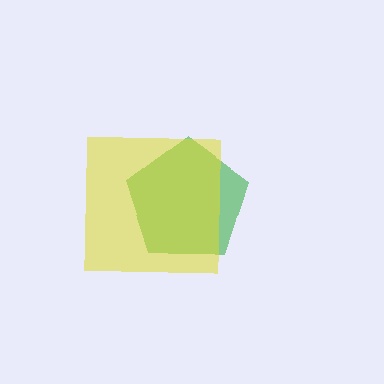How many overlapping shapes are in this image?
There are 2 overlapping shapes in the image.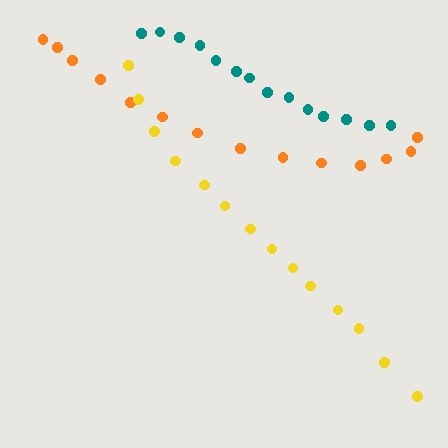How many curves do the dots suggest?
There are 3 distinct paths.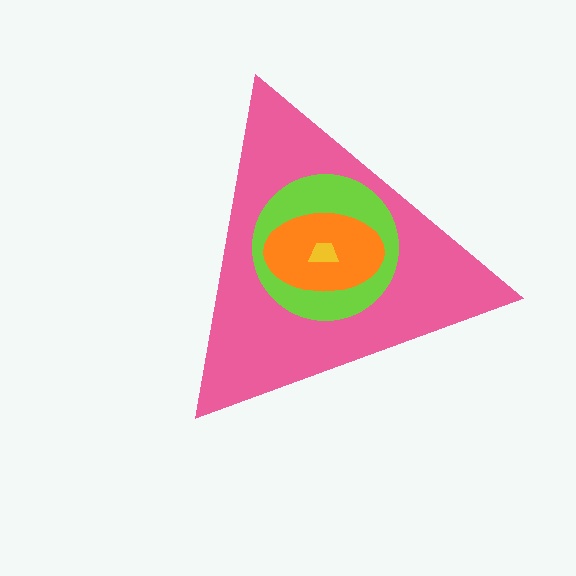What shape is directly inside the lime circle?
The orange ellipse.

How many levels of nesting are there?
4.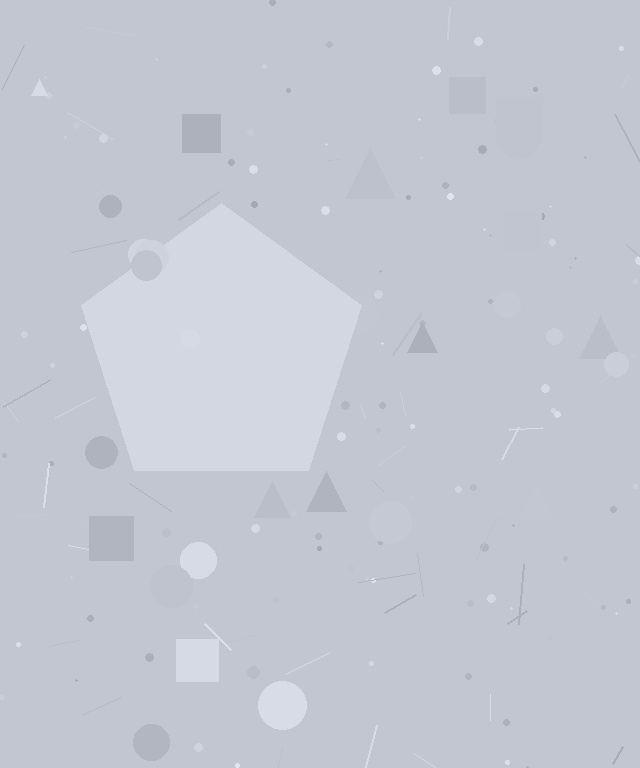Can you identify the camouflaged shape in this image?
The camouflaged shape is a pentagon.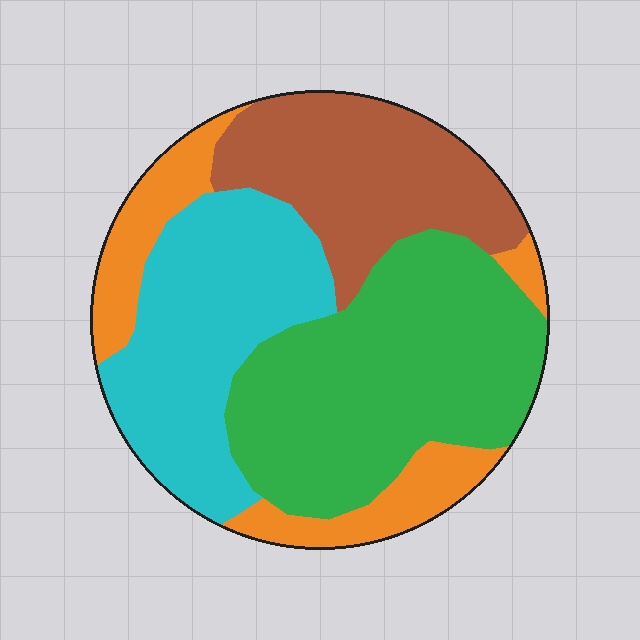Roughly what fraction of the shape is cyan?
Cyan takes up about one quarter (1/4) of the shape.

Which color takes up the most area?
Green, at roughly 35%.